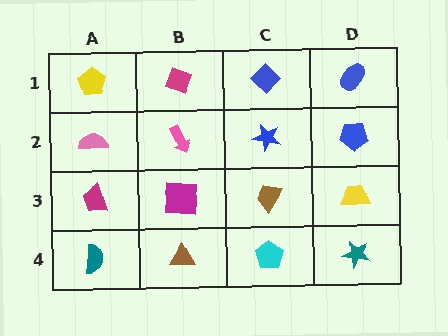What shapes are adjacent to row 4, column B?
A magenta square (row 3, column B), a teal semicircle (row 4, column A), a cyan pentagon (row 4, column C).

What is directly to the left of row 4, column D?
A cyan pentagon.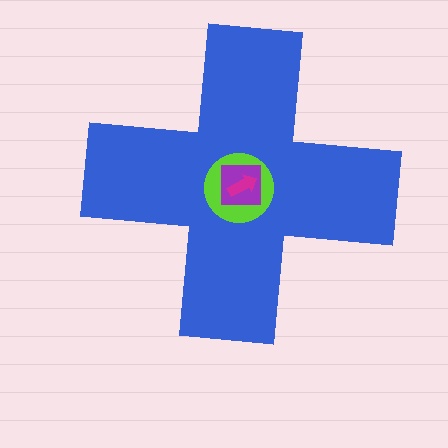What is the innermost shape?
The magenta arrow.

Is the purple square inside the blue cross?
Yes.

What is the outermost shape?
The blue cross.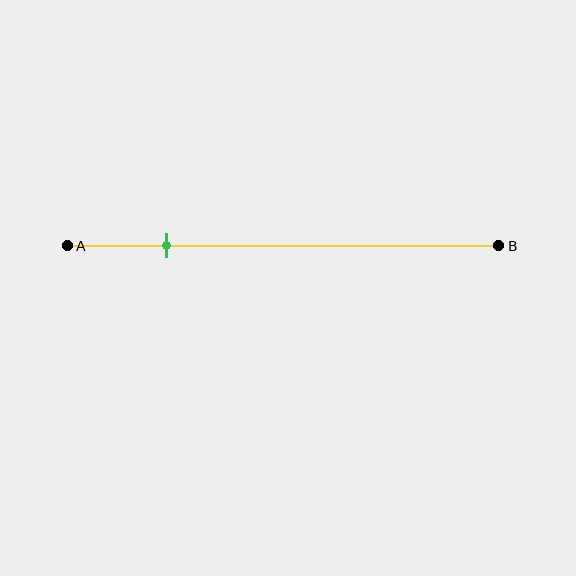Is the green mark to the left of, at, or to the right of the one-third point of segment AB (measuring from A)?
The green mark is to the left of the one-third point of segment AB.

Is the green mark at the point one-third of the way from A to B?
No, the mark is at about 25% from A, not at the 33% one-third point.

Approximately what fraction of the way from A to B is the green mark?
The green mark is approximately 25% of the way from A to B.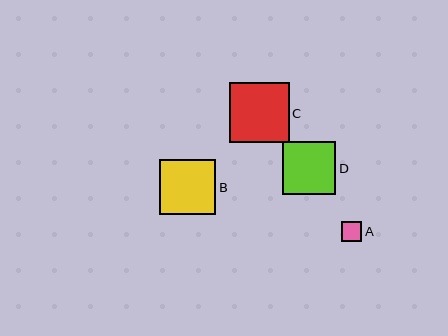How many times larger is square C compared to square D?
Square C is approximately 1.1 times the size of square D.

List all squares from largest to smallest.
From largest to smallest: C, B, D, A.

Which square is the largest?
Square C is the largest with a size of approximately 60 pixels.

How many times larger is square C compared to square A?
Square C is approximately 2.9 times the size of square A.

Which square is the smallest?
Square A is the smallest with a size of approximately 20 pixels.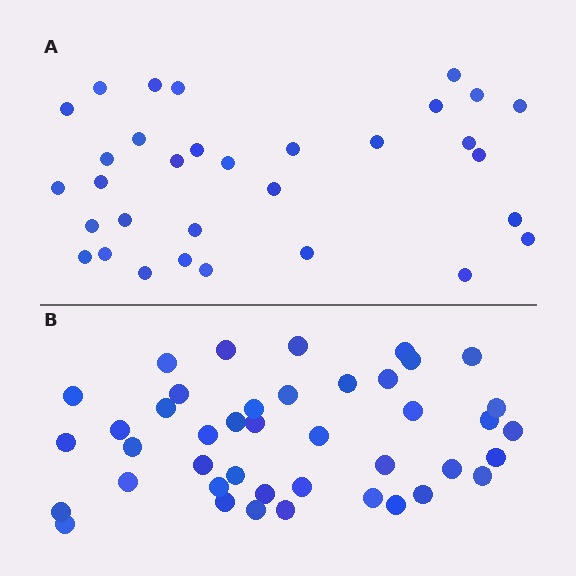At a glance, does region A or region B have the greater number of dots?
Region B (the bottom region) has more dots.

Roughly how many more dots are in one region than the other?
Region B has roughly 10 or so more dots than region A.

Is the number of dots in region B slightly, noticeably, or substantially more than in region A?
Region B has noticeably more, but not dramatically so. The ratio is roughly 1.3 to 1.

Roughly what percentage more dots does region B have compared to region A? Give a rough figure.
About 30% more.